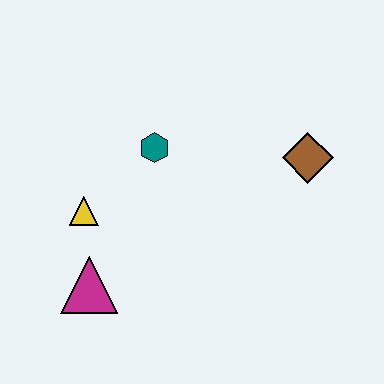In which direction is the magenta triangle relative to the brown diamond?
The magenta triangle is to the left of the brown diamond.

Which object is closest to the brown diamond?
The teal hexagon is closest to the brown diamond.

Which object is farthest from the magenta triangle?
The brown diamond is farthest from the magenta triangle.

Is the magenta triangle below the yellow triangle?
Yes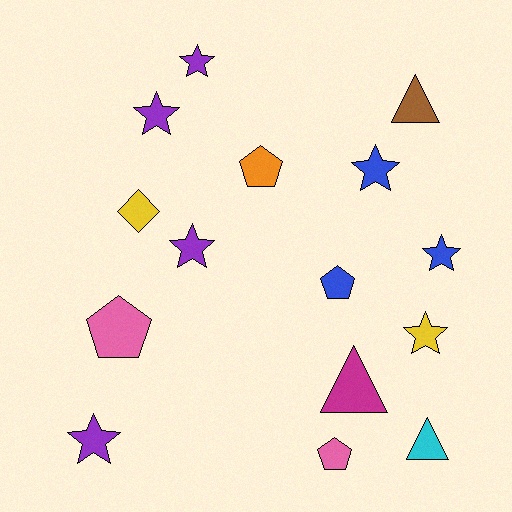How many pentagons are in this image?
There are 4 pentagons.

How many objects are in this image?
There are 15 objects.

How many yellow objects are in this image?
There are 2 yellow objects.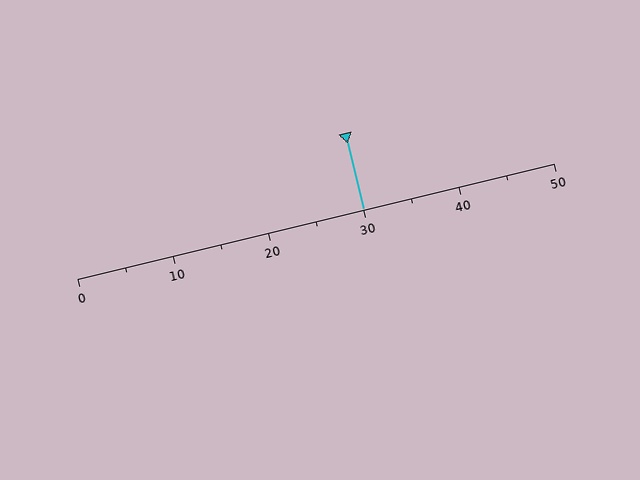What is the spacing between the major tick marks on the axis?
The major ticks are spaced 10 apart.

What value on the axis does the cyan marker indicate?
The marker indicates approximately 30.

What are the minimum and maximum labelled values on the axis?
The axis runs from 0 to 50.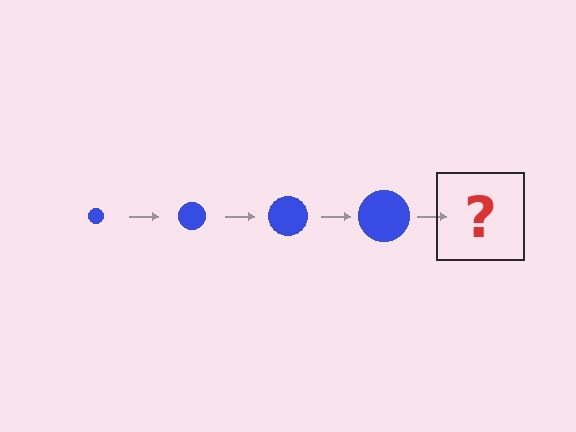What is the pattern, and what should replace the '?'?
The pattern is that the circle gets progressively larger each step. The '?' should be a blue circle, larger than the previous one.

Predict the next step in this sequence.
The next step is a blue circle, larger than the previous one.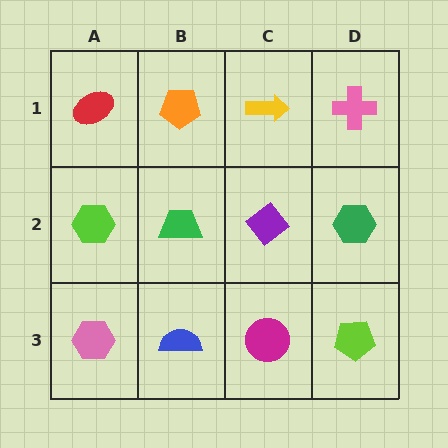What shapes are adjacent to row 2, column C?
A yellow arrow (row 1, column C), a magenta circle (row 3, column C), a green trapezoid (row 2, column B), a green hexagon (row 2, column D).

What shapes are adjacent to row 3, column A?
A lime hexagon (row 2, column A), a blue semicircle (row 3, column B).